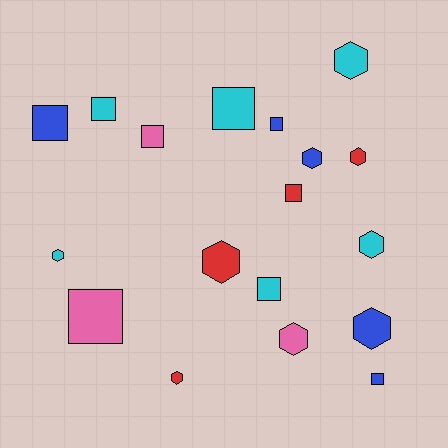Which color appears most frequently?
Cyan, with 6 objects.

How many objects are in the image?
There are 18 objects.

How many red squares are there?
There is 1 red square.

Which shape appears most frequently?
Hexagon, with 9 objects.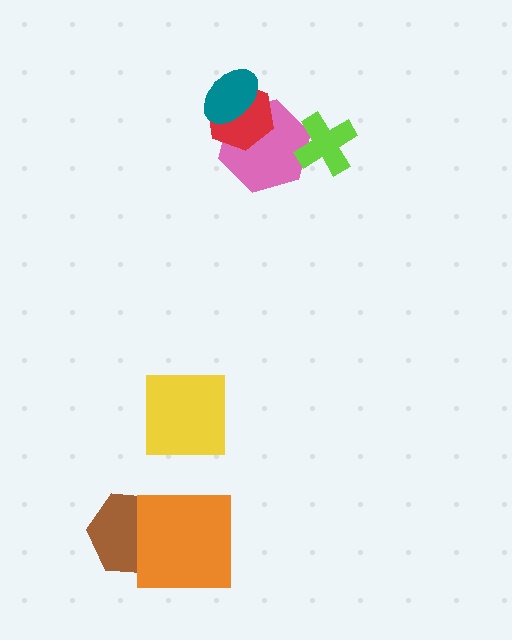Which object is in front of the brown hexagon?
The orange square is in front of the brown hexagon.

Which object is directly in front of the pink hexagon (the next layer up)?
The red hexagon is directly in front of the pink hexagon.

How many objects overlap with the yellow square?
0 objects overlap with the yellow square.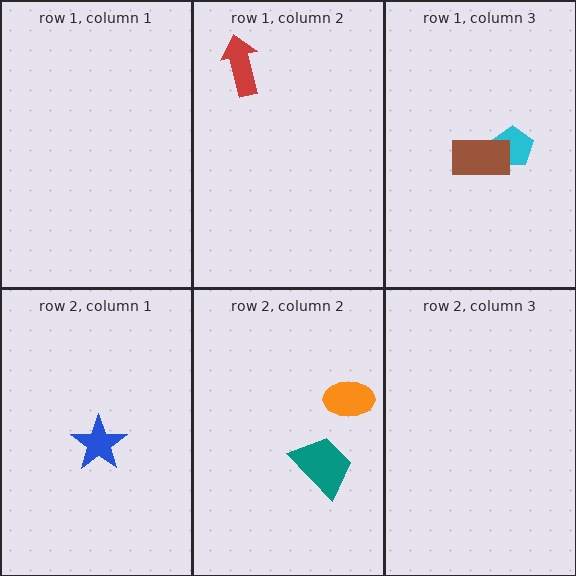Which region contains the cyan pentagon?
The row 1, column 3 region.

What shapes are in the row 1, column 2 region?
The red arrow.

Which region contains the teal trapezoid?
The row 2, column 2 region.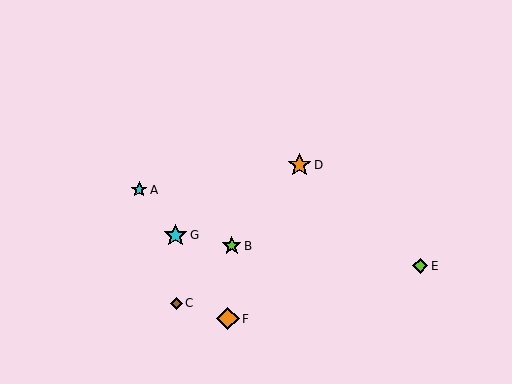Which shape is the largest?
The orange star (labeled D) is the largest.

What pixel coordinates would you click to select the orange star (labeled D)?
Click at (299, 165) to select the orange star D.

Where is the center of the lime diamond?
The center of the lime diamond is at (420, 266).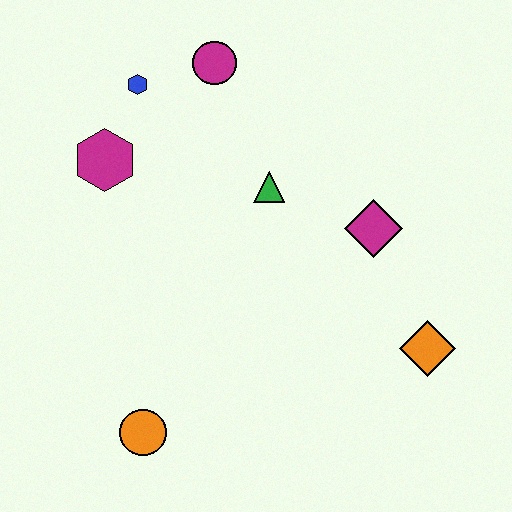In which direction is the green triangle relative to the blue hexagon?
The green triangle is to the right of the blue hexagon.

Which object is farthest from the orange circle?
The magenta circle is farthest from the orange circle.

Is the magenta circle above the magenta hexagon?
Yes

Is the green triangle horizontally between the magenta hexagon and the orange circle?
No